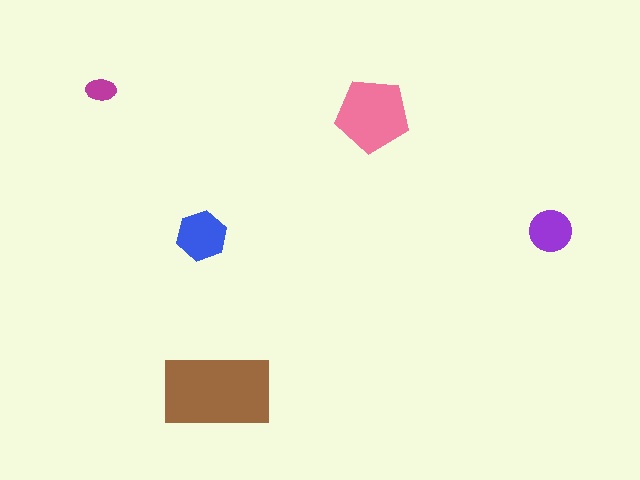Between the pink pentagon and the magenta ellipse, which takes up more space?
The pink pentagon.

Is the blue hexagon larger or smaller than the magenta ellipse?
Larger.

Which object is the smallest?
The magenta ellipse.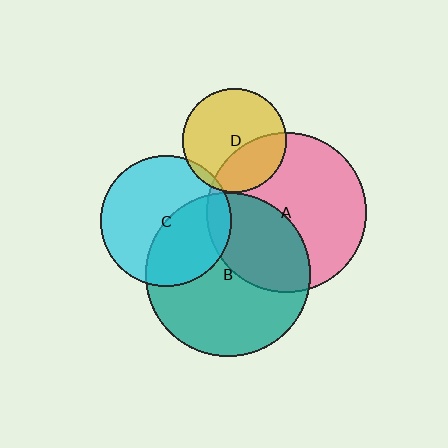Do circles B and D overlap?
Yes.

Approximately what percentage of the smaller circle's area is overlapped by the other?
Approximately 5%.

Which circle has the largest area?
Circle B (teal).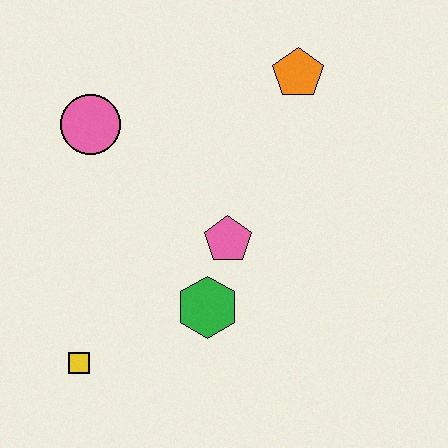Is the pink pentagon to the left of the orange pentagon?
Yes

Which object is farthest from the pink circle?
The yellow square is farthest from the pink circle.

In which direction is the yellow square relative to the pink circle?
The yellow square is below the pink circle.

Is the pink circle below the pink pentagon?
No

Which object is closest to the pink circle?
The pink pentagon is closest to the pink circle.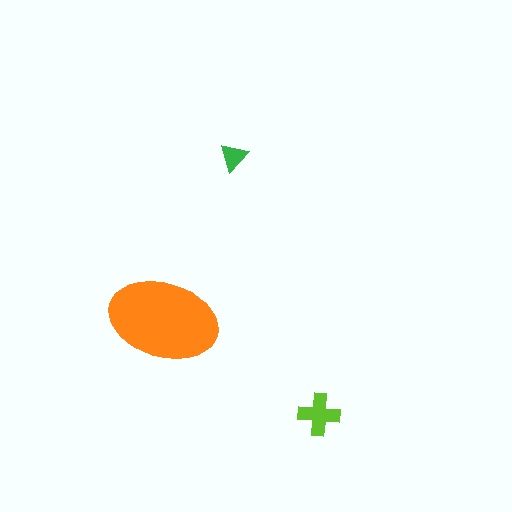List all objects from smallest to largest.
The green triangle, the lime cross, the orange ellipse.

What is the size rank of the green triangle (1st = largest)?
3rd.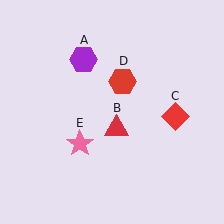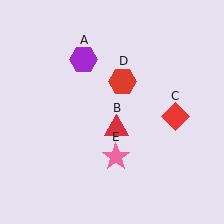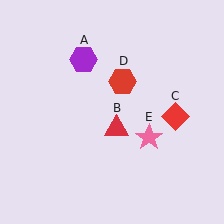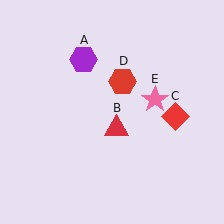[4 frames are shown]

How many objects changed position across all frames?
1 object changed position: pink star (object E).